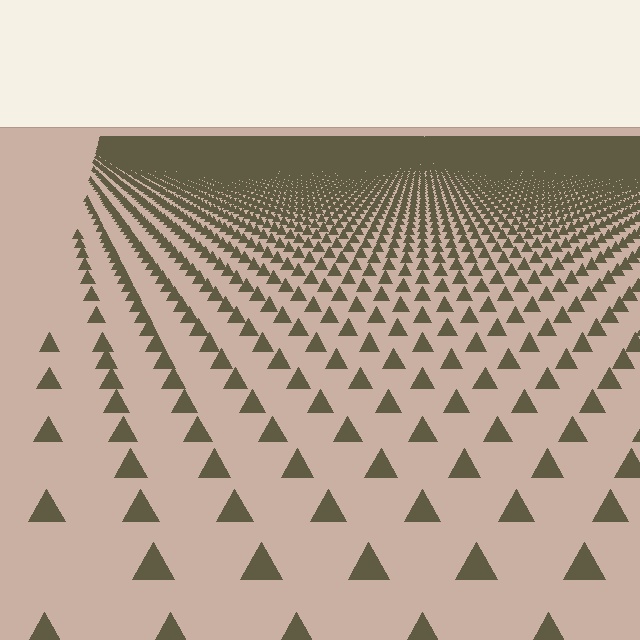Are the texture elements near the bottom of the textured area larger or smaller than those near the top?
Larger. Near the bottom, elements are closer to the viewer and appear at a bigger on-screen size.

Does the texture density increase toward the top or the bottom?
Density increases toward the top.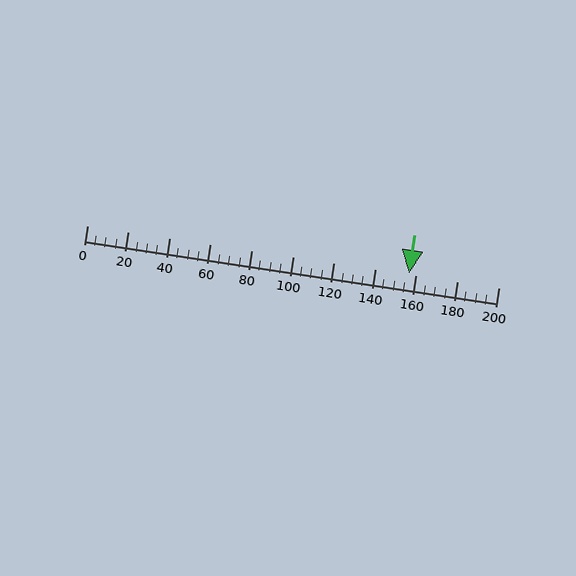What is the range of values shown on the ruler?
The ruler shows values from 0 to 200.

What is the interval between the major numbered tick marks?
The major tick marks are spaced 20 units apart.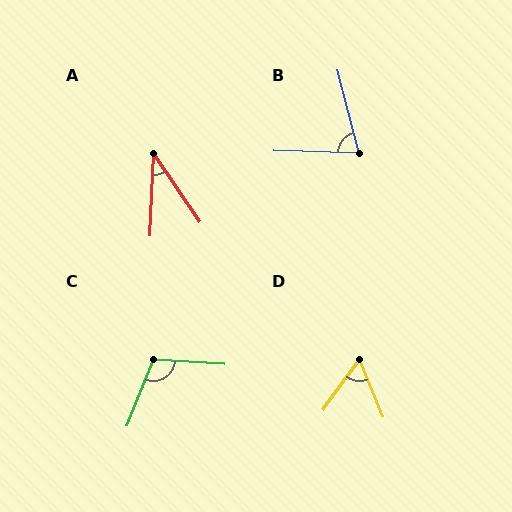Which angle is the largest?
C, at approximately 108 degrees.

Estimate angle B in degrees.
Approximately 74 degrees.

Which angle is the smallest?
A, at approximately 36 degrees.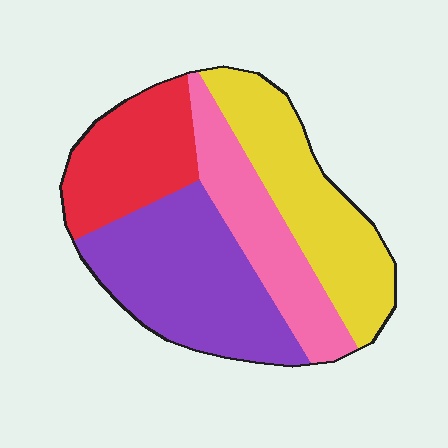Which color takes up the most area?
Purple, at roughly 30%.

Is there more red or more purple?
Purple.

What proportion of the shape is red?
Red covers 20% of the shape.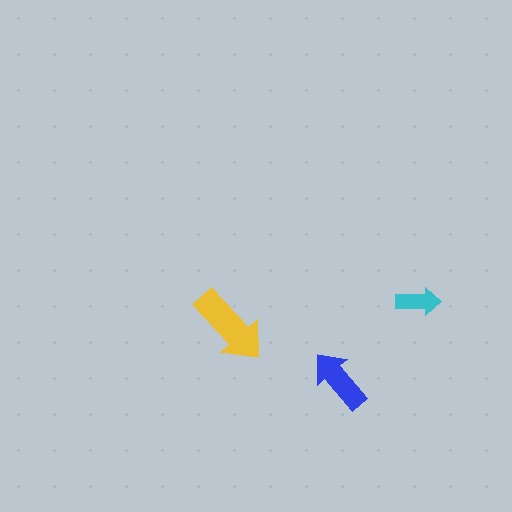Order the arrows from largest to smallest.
the yellow one, the blue one, the cyan one.